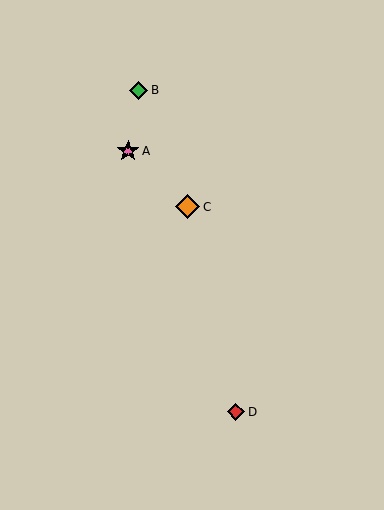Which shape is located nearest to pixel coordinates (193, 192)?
The orange diamond (labeled C) at (188, 207) is nearest to that location.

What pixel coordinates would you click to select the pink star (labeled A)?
Click at (128, 151) to select the pink star A.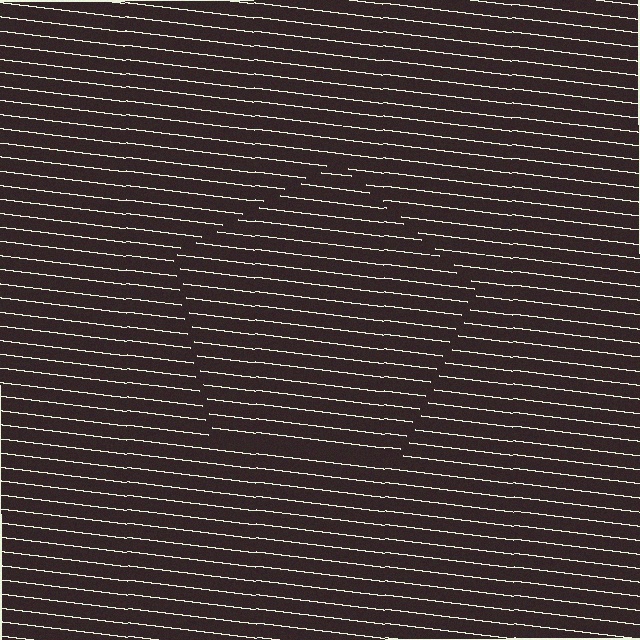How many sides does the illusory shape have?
5 sides — the line-ends trace a pentagon.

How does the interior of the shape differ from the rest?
The interior of the shape contains the same grating, shifted by half a period — the contour is defined by the phase discontinuity where line-ends from the inner and outer gratings abut.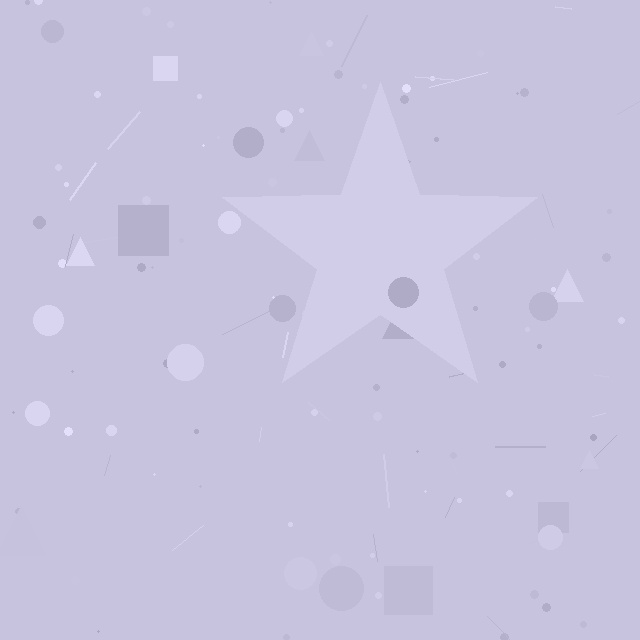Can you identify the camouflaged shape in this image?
The camouflaged shape is a star.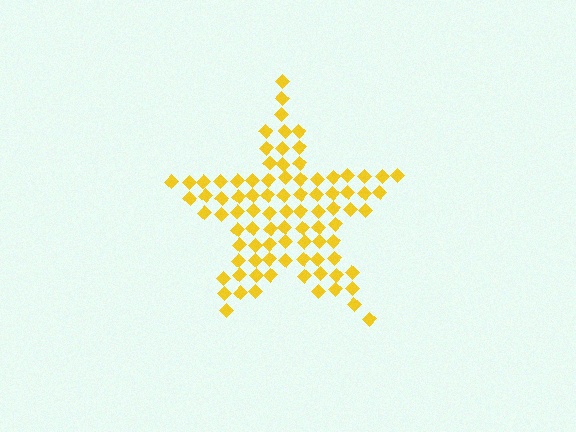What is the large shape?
The large shape is a star.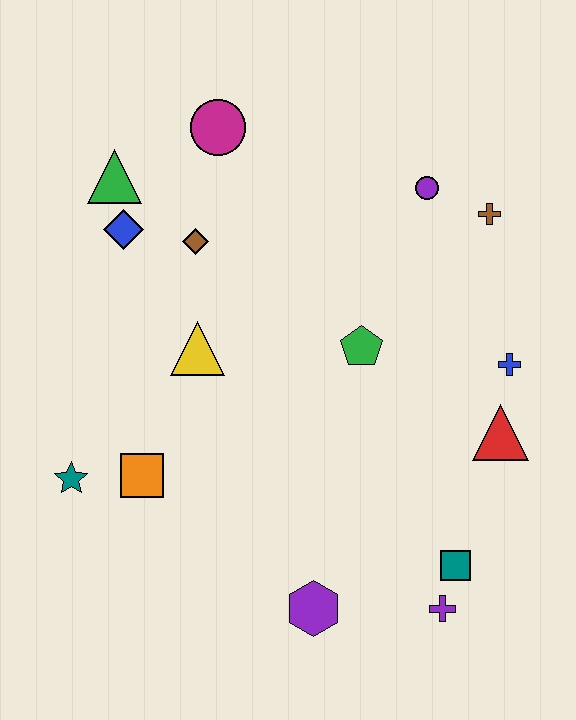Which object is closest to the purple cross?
The teal square is closest to the purple cross.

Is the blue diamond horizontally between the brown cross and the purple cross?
No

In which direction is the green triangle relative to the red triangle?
The green triangle is to the left of the red triangle.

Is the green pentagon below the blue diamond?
Yes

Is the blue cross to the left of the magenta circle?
No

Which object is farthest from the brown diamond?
The purple cross is farthest from the brown diamond.